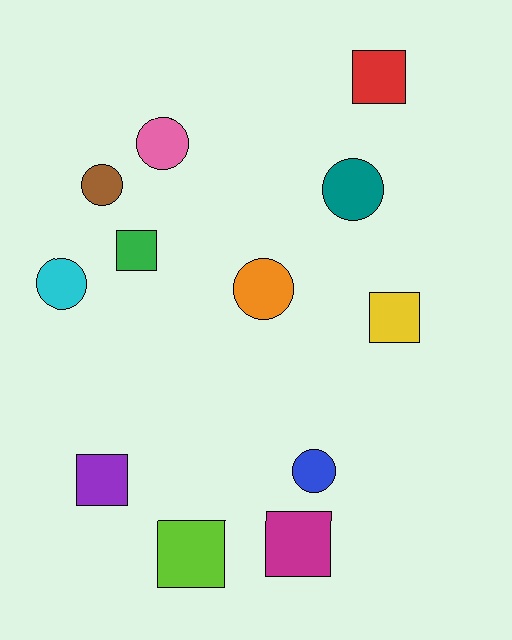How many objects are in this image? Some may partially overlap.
There are 12 objects.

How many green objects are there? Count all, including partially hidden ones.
There is 1 green object.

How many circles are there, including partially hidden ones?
There are 6 circles.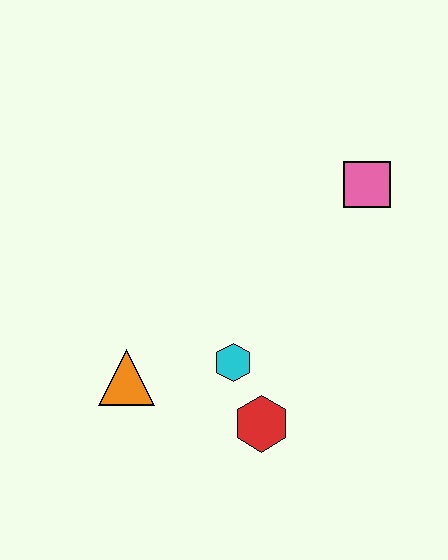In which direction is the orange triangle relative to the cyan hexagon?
The orange triangle is to the left of the cyan hexagon.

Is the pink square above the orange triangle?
Yes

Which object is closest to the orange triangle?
The cyan hexagon is closest to the orange triangle.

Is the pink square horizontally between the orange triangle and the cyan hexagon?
No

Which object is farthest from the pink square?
The orange triangle is farthest from the pink square.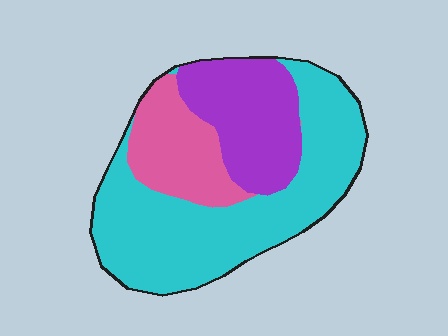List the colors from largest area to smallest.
From largest to smallest: cyan, purple, pink.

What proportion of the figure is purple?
Purple covers 26% of the figure.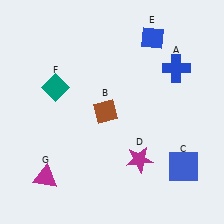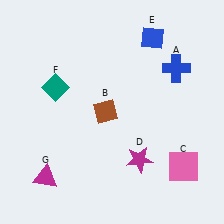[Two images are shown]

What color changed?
The square (C) changed from blue in Image 1 to pink in Image 2.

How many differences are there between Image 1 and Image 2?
There is 1 difference between the two images.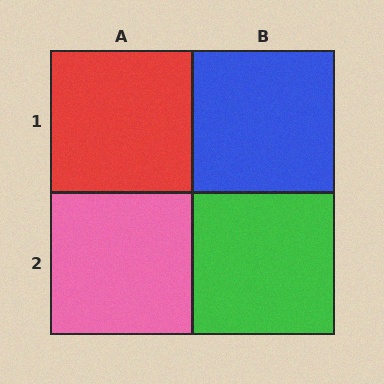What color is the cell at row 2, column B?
Green.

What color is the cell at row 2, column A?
Pink.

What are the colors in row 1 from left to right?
Red, blue.